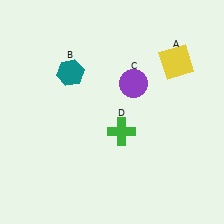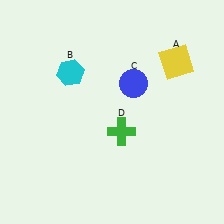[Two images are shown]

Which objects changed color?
B changed from teal to cyan. C changed from purple to blue.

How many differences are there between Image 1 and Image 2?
There are 2 differences between the two images.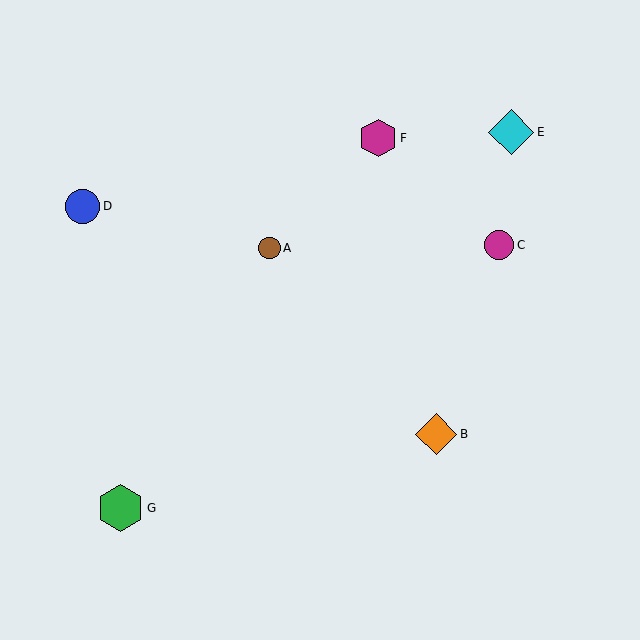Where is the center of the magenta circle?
The center of the magenta circle is at (499, 245).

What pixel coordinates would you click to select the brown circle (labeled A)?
Click at (270, 248) to select the brown circle A.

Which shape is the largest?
The green hexagon (labeled G) is the largest.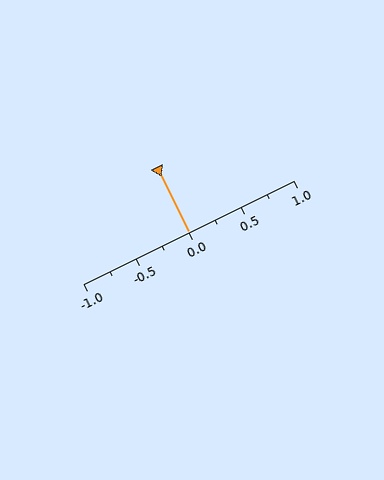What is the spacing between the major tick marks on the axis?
The major ticks are spaced 0.5 apart.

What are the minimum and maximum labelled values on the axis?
The axis runs from -1.0 to 1.0.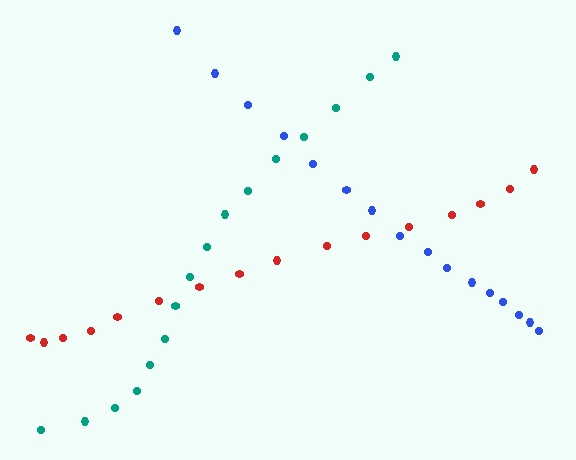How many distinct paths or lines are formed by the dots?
There are 3 distinct paths.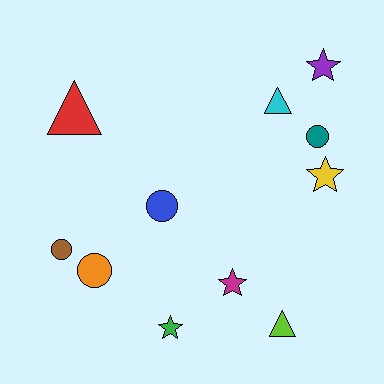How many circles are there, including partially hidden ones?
There are 4 circles.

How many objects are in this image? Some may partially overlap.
There are 11 objects.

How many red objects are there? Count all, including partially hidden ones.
There is 1 red object.